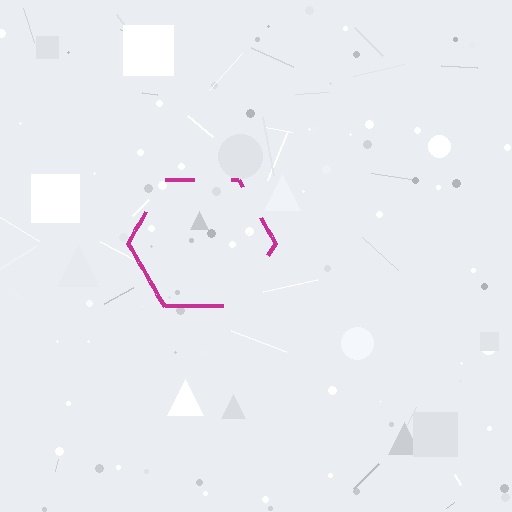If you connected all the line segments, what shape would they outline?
They would outline a hexagon.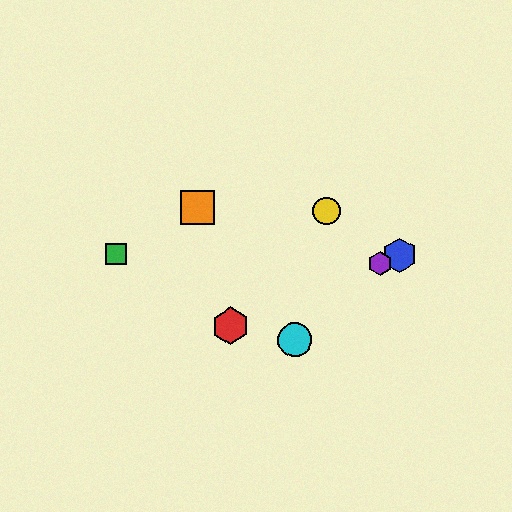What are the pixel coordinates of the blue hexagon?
The blue hexagon is at (400, 255).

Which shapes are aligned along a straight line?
The red hexagon, the blue hexagon, the purple hexagon are aligned along a straight line.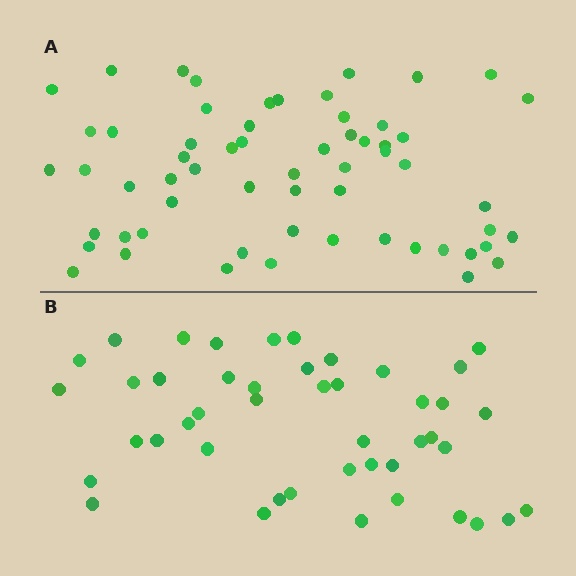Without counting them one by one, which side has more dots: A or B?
Region A (the top region) has more dots.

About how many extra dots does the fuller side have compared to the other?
Region A has approximately 15 more dots than region B.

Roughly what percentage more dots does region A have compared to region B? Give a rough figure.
About 35% more.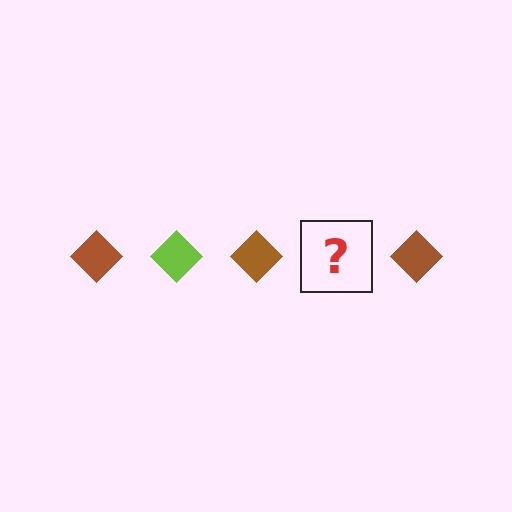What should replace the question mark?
The question mark should be replaced with a lime diamond.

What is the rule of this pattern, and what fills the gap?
The rule is that the pattern cycles through brown, lime diamonds. The gap should be filled with a lime diamond.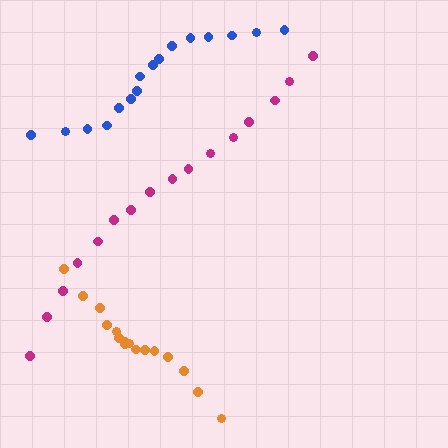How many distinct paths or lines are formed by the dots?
There are 3 distinct paths.